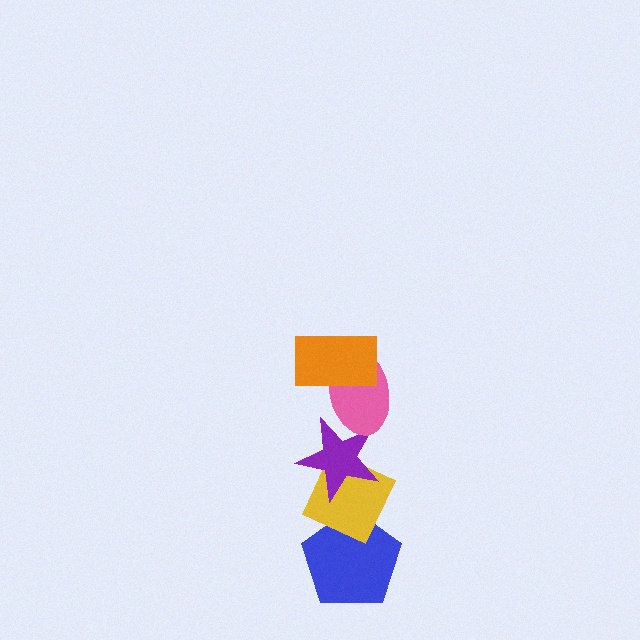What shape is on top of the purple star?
The pink ellipse is on top of the purple star.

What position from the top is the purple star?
The purple star is 3rd from the top.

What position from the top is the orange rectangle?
The orange rectangle is 1st from the top.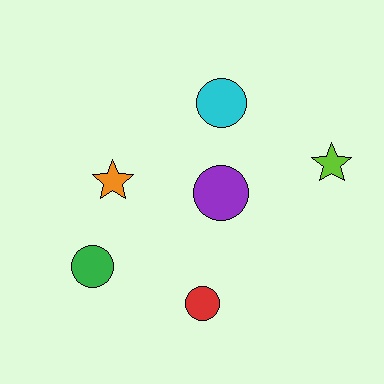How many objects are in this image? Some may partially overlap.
There are 6 objects.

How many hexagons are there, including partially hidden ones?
There are no hexagons.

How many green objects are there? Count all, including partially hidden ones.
There is 1 green object.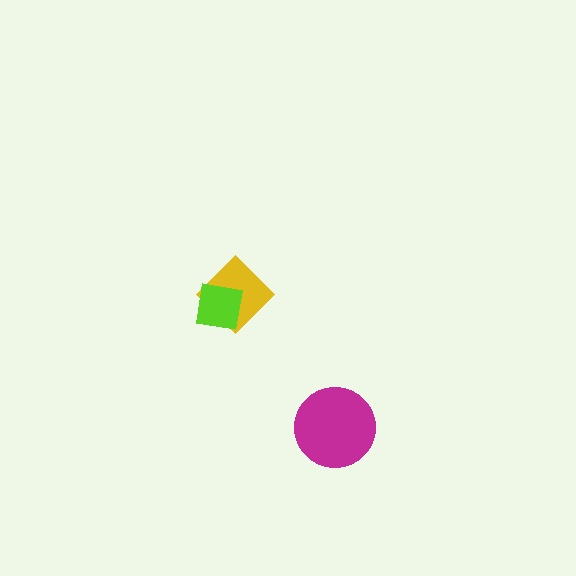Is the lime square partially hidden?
No, no other shape covers it.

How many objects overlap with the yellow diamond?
1 object overlaps with the yellow diamond.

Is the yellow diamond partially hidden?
Yes, it is partially covered by another shape.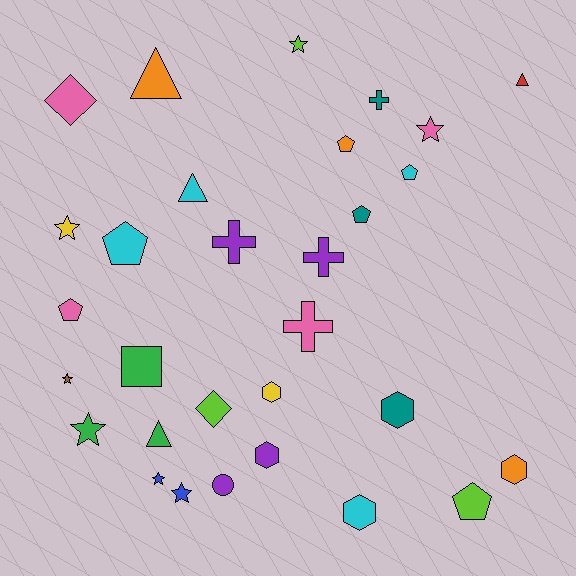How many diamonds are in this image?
There are 2 diamonds.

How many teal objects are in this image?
There are 3 teal objects.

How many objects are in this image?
There are 30 objects.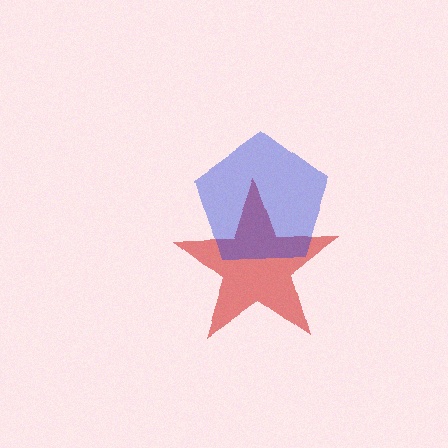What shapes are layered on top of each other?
The layered shapes are: a red star, a blue pentagon.